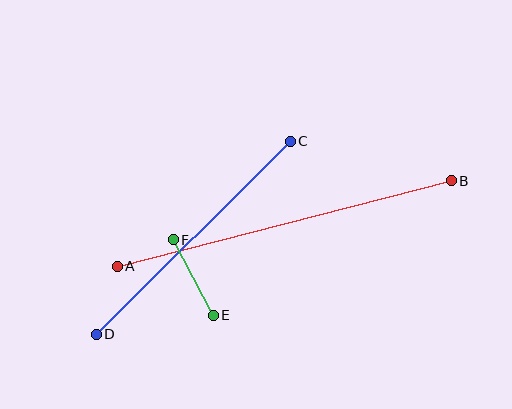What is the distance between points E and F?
The distance is approximately 85 pixels.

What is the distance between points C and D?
The distance is approximately 274 pixels.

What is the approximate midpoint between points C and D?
The midpoint is at approximately (193, 238) pixels.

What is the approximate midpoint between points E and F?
The midpoint is at approximately (193, 277) pixels.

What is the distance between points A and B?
The distance is approximately 345 pixels.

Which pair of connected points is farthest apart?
Points A and B are farthest apart.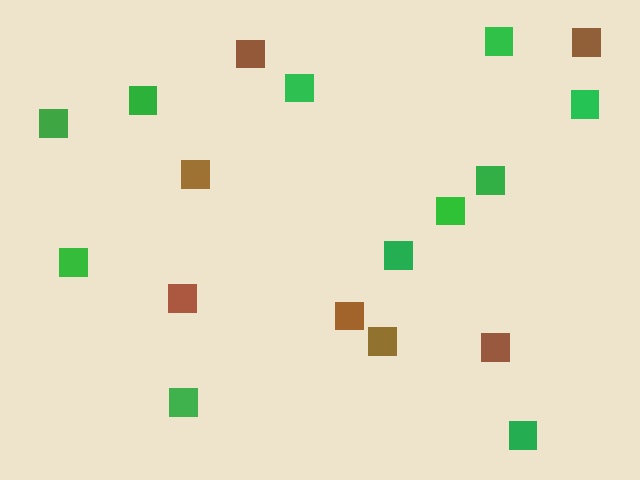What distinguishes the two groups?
There are 2 groups: one group of brown squares (7) and one group of green squares (11).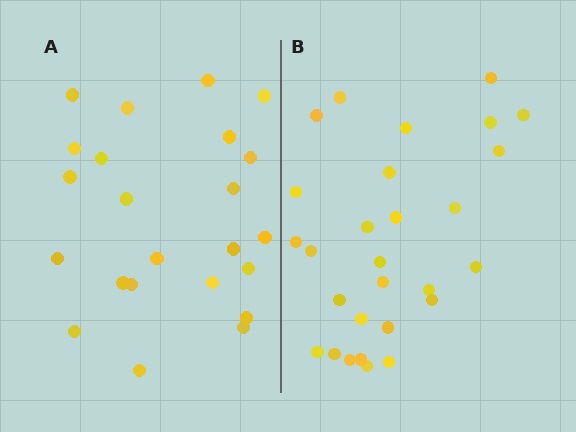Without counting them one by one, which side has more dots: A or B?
Region B (the right region) has more dots.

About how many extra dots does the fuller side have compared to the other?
Region B has about 5 more dots than region A.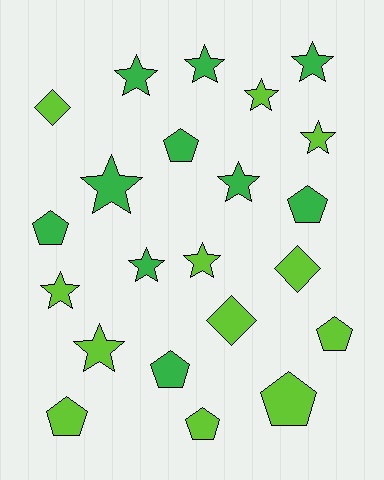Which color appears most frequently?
Lime, with 12 objects.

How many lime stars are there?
There are 5 lime stars.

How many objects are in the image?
There are 22 objects.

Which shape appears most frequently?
Star, with 11 objects.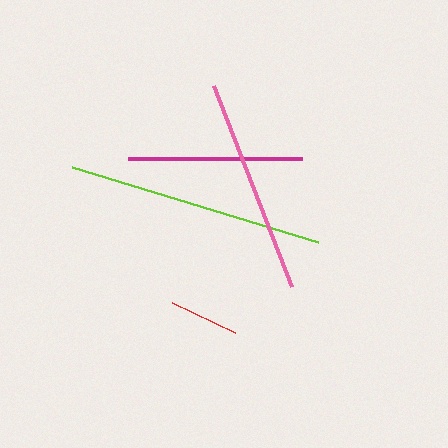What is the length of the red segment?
The red segment is approximately 70 pixels long.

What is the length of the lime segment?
The lime segment is approximately 258 pixels long.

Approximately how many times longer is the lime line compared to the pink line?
The lime line is approximately 1.2 times the length of the pink line.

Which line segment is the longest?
The lime line is the longest at approximately 258 pixels.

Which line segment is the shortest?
The red line is the shortest at approximately 70 pixels.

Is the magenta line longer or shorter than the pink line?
The pink line is longer than the magenta line.